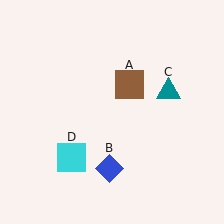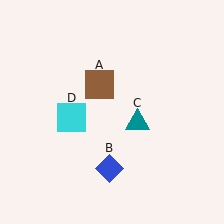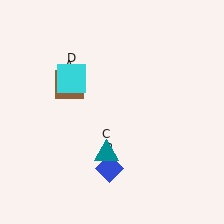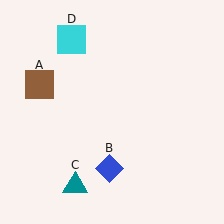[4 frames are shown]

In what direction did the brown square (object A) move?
The brown square (object A) moved left.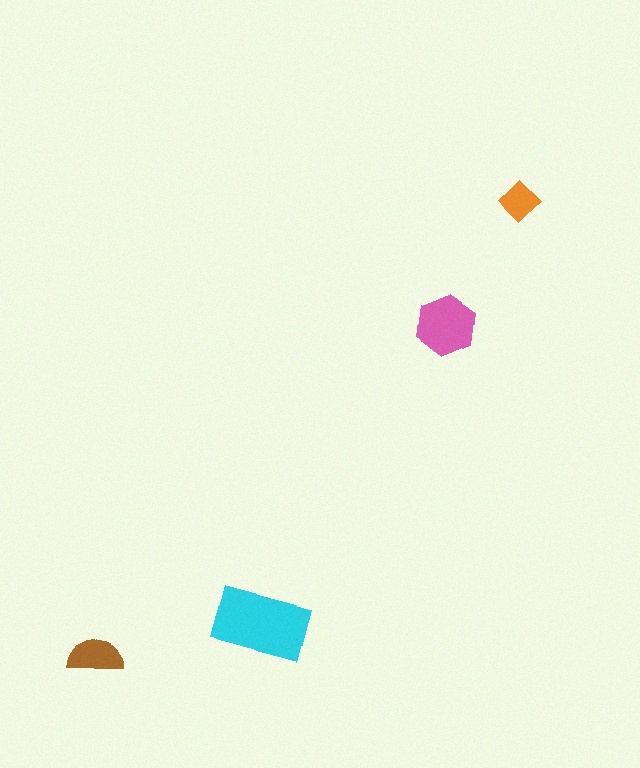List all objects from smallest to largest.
The orange diamond, the brown semicircle, the pink hexagon, the cyan rectangle.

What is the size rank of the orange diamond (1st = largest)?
4th.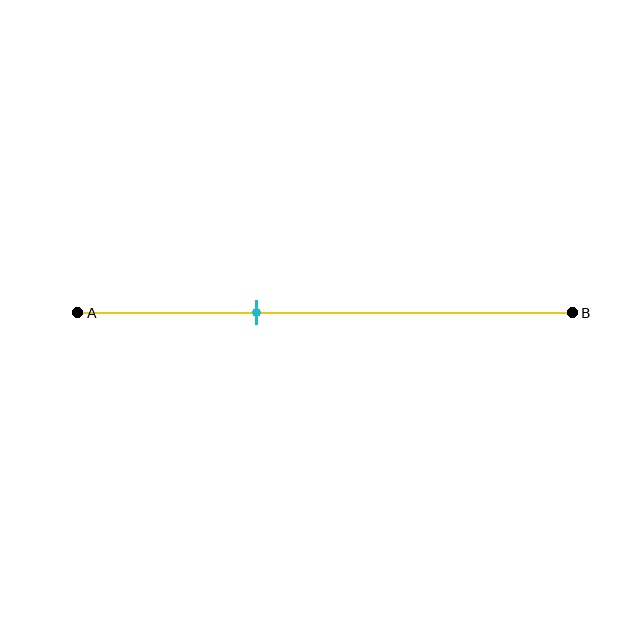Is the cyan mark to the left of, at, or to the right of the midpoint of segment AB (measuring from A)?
The cyan mark is to the left of the midpoint of segment AB.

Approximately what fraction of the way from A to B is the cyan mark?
The cyan mark is approximately 35% of the way from A to B.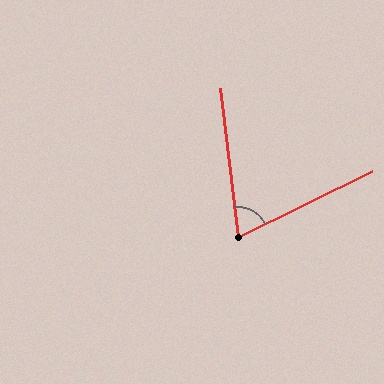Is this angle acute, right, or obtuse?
It is acute.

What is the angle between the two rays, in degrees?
Approximately 70 degrees.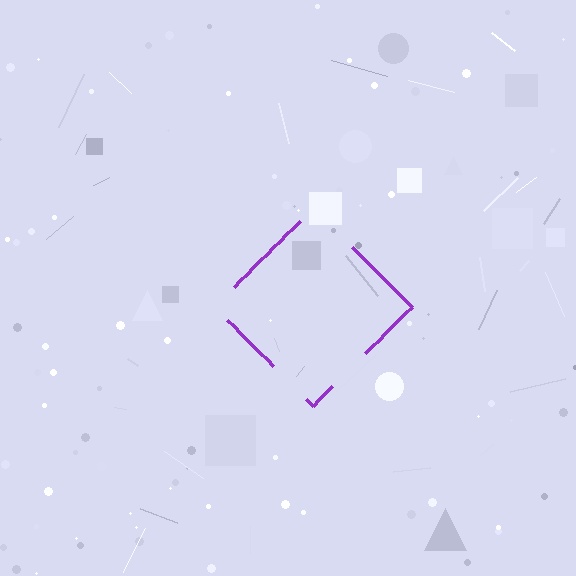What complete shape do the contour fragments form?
The contour fragments form a diamond.